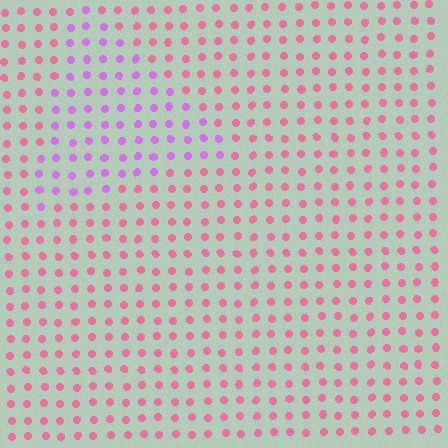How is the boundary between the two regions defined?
The boundary is defined purely by a slight shift in hue (about 47 degrees). Spacing, size, and orientation are identical on both sides.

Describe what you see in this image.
The image is filled with small pink elements in a uniform arrangement. A triangle-shaped region is visible where the elements are tinted to a slightly different hue, forming a subtle color boundary.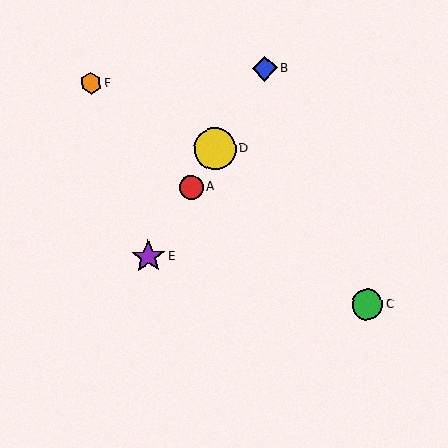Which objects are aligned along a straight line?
Objects A, B, D, E are aligned along a straight line.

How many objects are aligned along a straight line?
4 objects (A, B, D, E) are aligned along a straight line.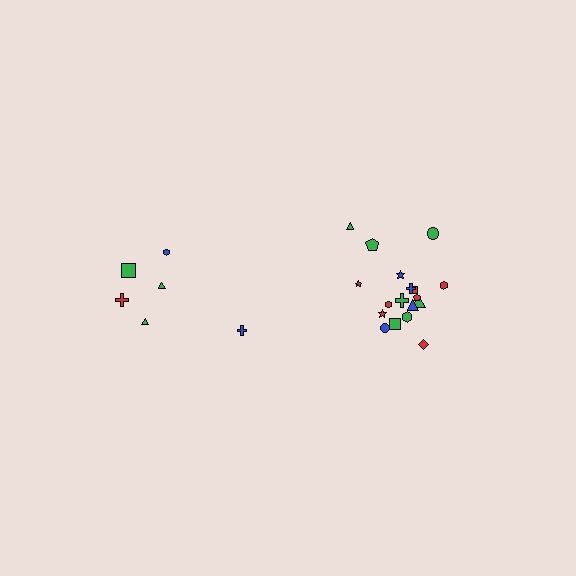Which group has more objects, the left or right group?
The right group.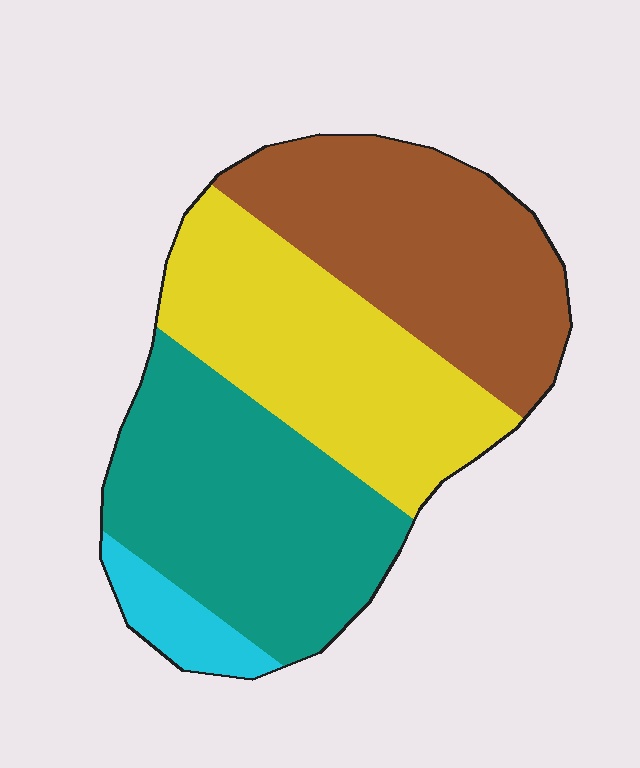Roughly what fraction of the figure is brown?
Brown covers roughly 30% of the figure.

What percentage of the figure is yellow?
Yellow takes up between a sixth and a third of the figure.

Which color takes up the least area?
Cyan, at roughly 5%.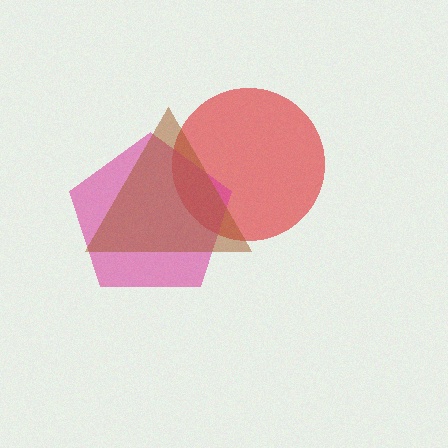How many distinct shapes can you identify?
There are 3 distinct shapes: a red circle, a magenta pentagon, a brown triangle.